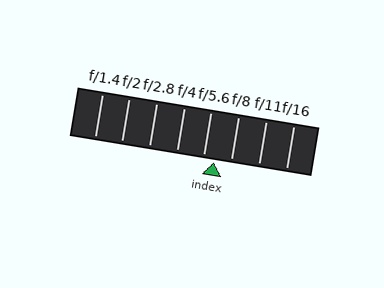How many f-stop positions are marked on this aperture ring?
There are 8 f-stop positions marked.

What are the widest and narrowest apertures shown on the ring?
The widest aperture shown is f/1.4 and the narrowest is f/16.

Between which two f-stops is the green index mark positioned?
The index mark is between f/5.6 and f/8.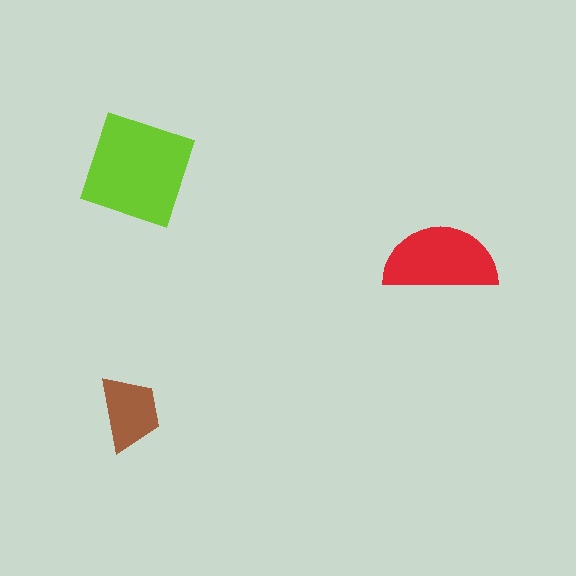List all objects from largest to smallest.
The lime diamond, the red semicircle, the brown trapezoid.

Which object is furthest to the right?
The red semicircle is rightmost.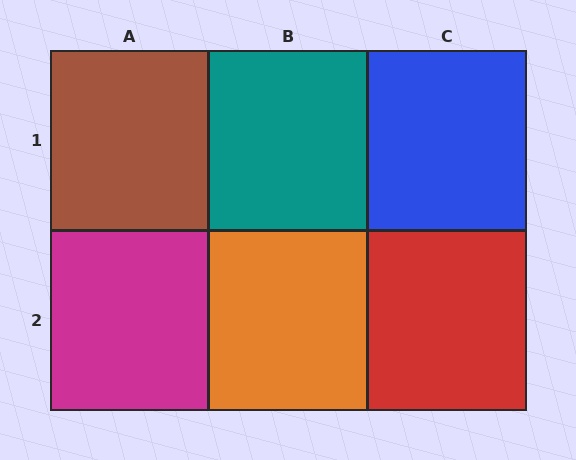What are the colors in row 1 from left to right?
Brown, teal, blue.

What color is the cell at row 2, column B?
Orange.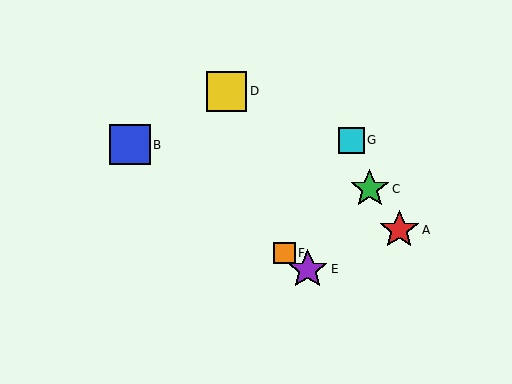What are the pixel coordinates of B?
Object B is at (130, 145).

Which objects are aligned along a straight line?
Objects B, E, F are aligned along a straight line.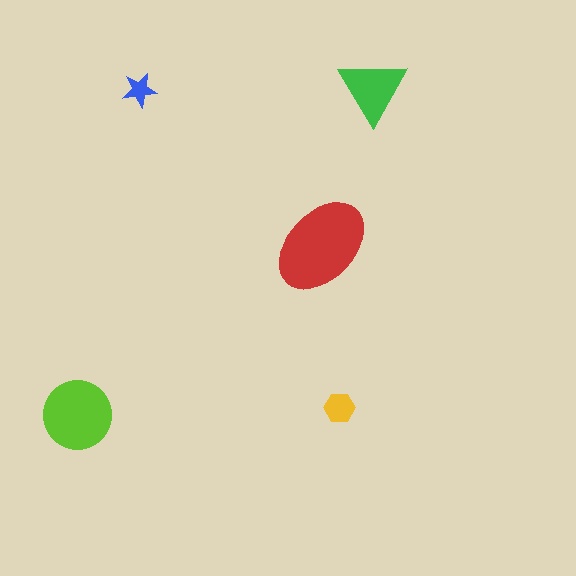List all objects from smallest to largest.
The blue star, the yellow hexagon, the green triangle, the lime circle, the red ellipse.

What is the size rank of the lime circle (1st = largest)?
2nd.